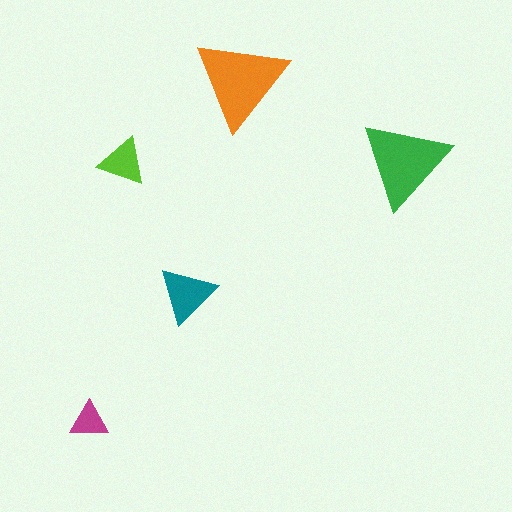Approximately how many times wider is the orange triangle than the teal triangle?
About 1.5 times wider.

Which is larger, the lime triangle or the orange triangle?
The orange one.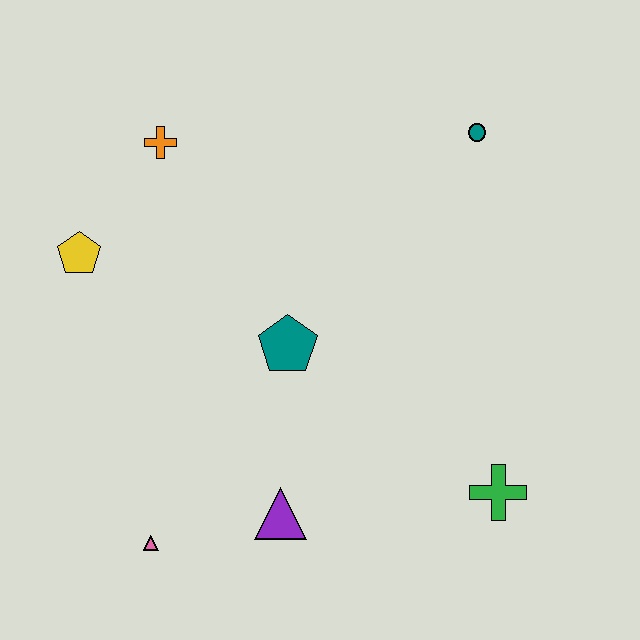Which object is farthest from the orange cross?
The green cross is farthest from the orange cross.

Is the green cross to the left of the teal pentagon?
No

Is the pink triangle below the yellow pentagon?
Yes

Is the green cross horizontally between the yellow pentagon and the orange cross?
No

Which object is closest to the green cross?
The purple triangle is closest to the green cross.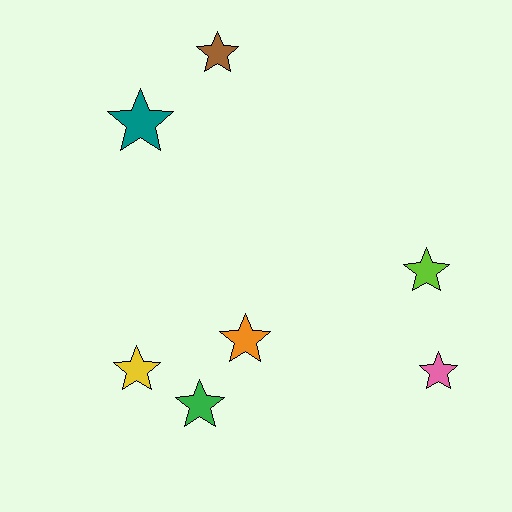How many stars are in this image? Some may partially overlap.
There are 7 stars.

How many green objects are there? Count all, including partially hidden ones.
There is 1 green object.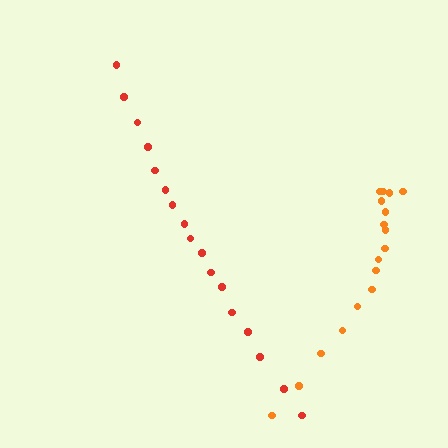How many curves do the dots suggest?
There are 2 distinct paths.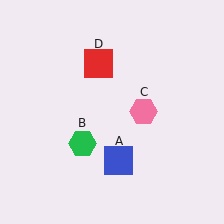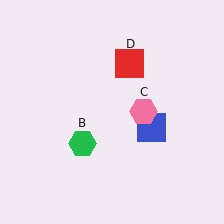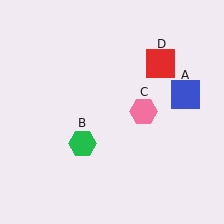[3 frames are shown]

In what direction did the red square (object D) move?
The red square (object D) moved right.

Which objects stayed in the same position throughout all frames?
Green hexagon (object B) and pink hexagon (object C) remained stationary.